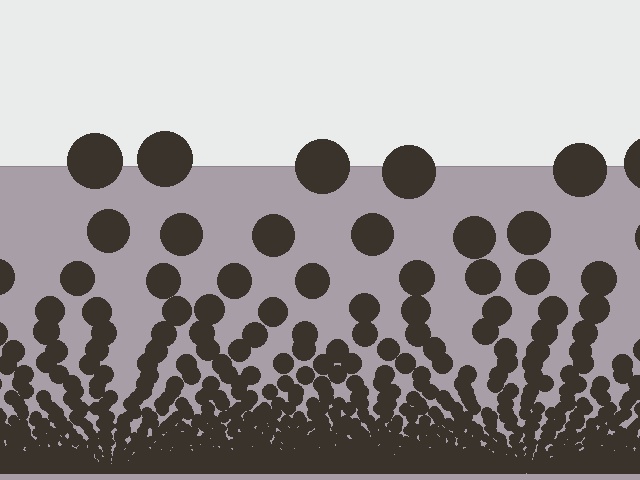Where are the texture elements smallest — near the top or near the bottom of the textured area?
Near the bottom.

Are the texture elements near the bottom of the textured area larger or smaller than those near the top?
Smaller. The gradient is inverted — elements near the bottom are smaller and denser.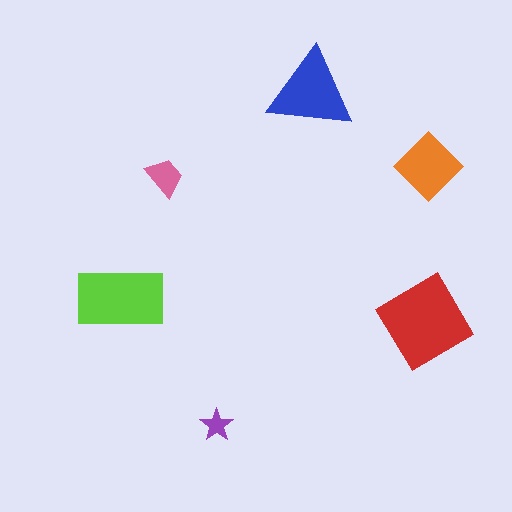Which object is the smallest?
The purple star.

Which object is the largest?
The red diamond.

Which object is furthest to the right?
The orange diamond is rightmost.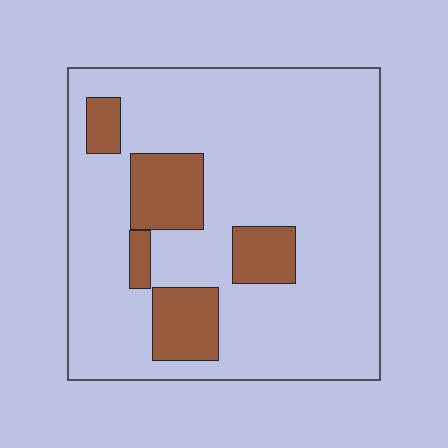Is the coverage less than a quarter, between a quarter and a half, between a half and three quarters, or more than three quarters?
Less than a quarter.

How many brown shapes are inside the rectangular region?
5.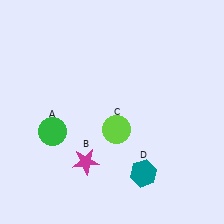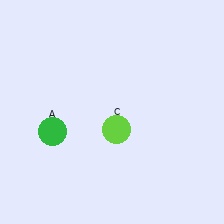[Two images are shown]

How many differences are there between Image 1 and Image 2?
There are 2 differences between the two images.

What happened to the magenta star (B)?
The magenta star (B) was removed in Image 2. It was in the bottom-left area of Image 1.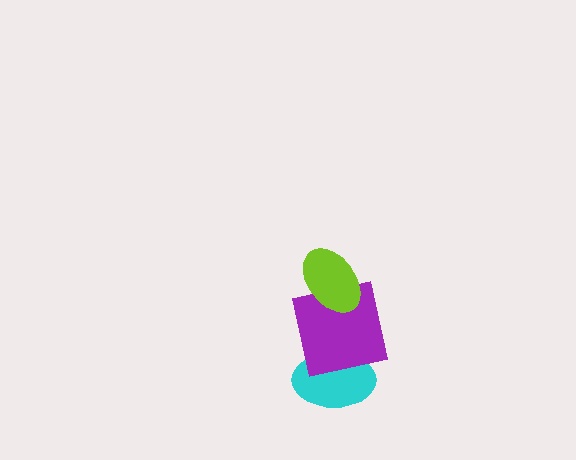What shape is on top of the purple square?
The lime ellipse is on top of the purple square.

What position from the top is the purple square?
The purple square is 2nd from the top.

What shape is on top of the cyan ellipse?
The purple square is on top of the cyan ellipse.